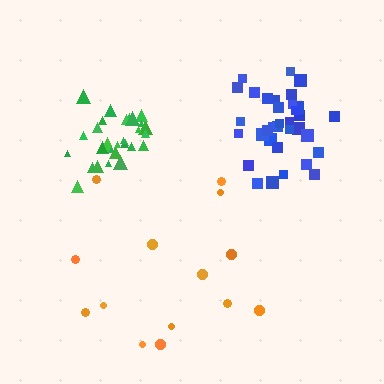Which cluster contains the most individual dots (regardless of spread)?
Blue (34).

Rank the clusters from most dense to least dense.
green, blue, orange.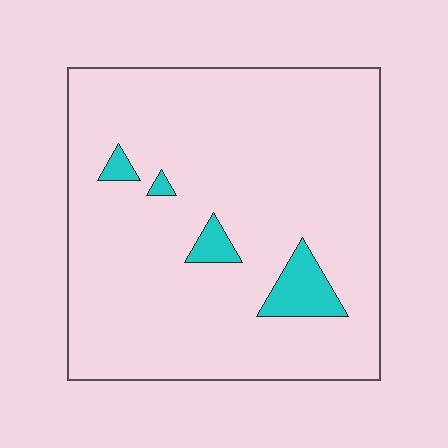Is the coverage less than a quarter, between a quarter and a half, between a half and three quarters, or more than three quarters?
Less than a quarter.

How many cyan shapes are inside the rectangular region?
4.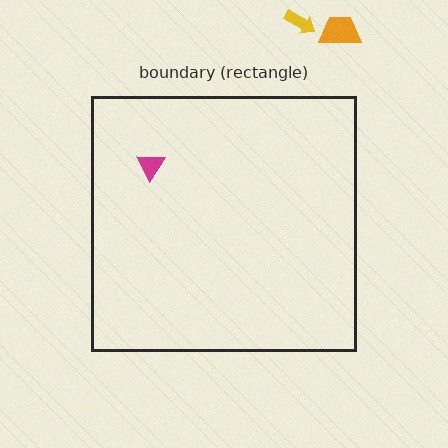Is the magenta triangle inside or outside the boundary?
Inside.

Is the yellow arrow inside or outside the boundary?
Outside.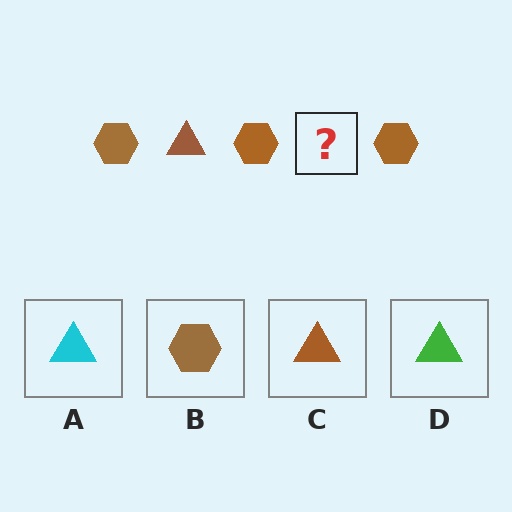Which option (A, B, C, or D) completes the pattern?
C.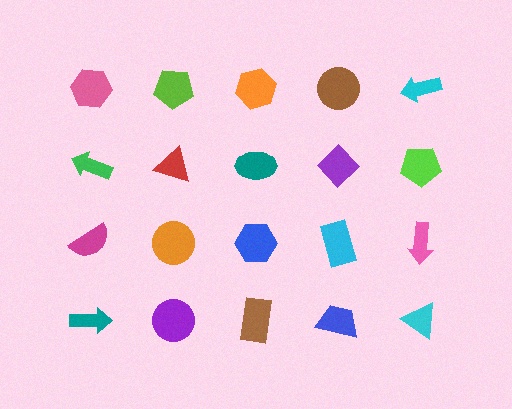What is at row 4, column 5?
A cyan triangle.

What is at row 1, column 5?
A cyan arrow.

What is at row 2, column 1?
A green arrow.